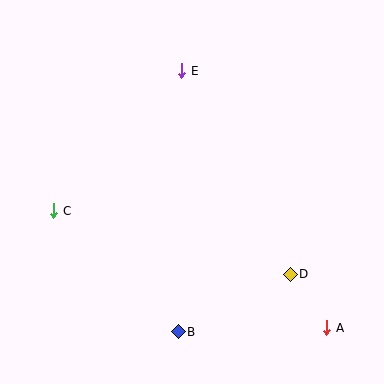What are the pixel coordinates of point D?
Point D is at (290, 274).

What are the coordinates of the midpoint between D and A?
The midpoint between D and A is at (308, 301).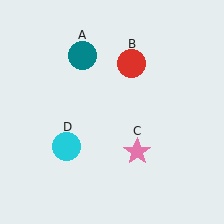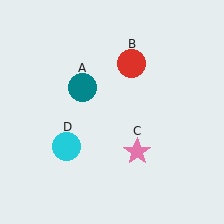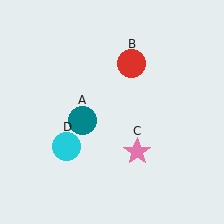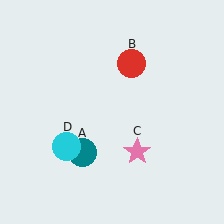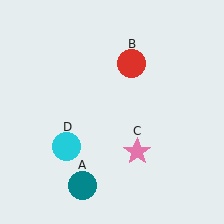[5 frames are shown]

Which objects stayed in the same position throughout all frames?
Red circle (object B) and pink star (object C) and cyan circle (object D) remained stationary.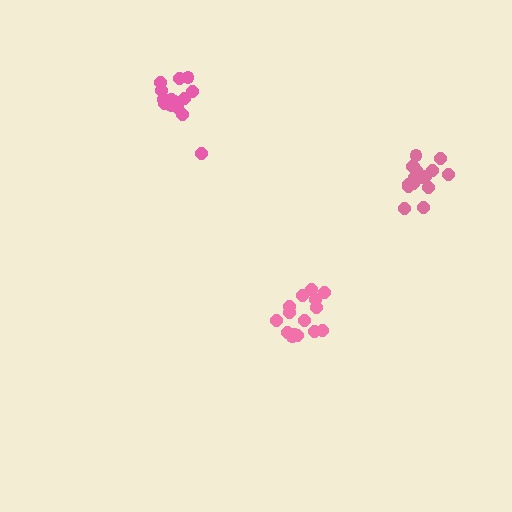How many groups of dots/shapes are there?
There are 3 groups.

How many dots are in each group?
Group 1: 16 dots, Group 2: 15 dots, Group 3: 16 dots (47 total).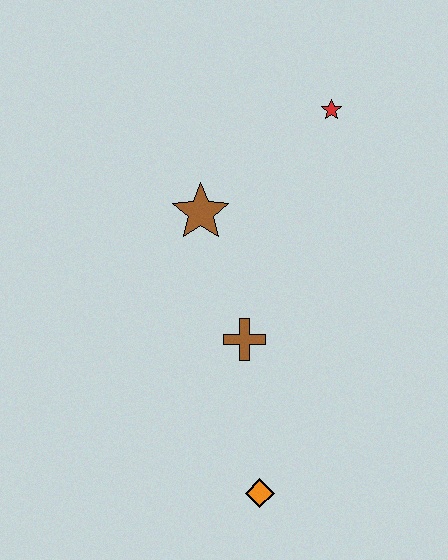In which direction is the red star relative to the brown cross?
The red star is above the brown cross.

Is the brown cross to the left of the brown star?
No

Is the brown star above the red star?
No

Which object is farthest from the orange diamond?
The red star is farthest from the orange diamond.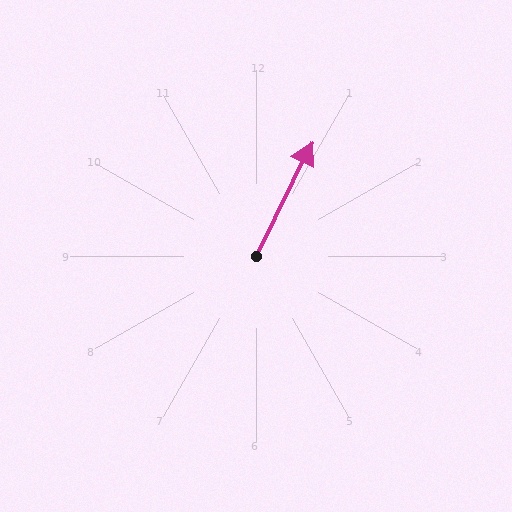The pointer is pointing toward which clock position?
Roughly 1 o'clock.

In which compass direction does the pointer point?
Northeast.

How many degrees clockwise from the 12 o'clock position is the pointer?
Approximately 26 degrees.